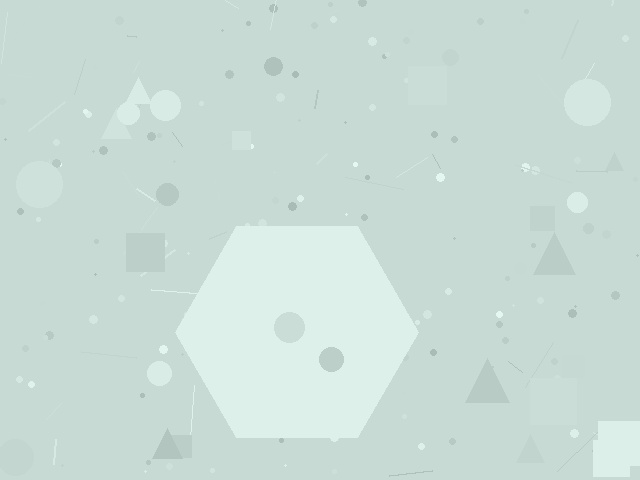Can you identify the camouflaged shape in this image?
The camouflaged shape is a hexagon.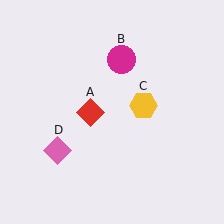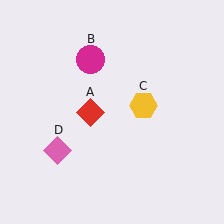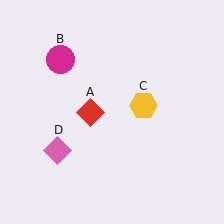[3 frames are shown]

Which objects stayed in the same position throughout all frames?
Red diamond (object A) and yellow hexagon (object C) and pink diamond (object D) remained stationary.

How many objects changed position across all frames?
1 object changed position: magenta circle (object B).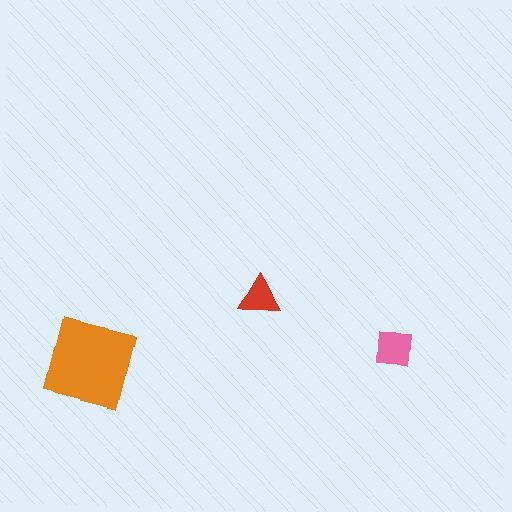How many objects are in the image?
There are 3 objects in the image.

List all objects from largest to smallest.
The orange square, the pink square, the red triangle.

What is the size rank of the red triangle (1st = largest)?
3rd.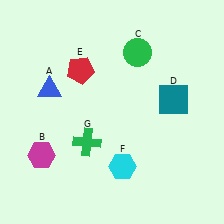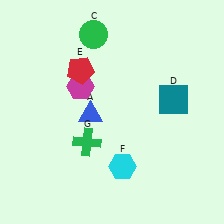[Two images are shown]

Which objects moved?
The objects that moved are: the blue triangle (A), the magenta hexagon (B), the green circle (C).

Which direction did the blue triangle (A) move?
The blue triangle (A) moved right.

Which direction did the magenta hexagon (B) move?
The magenta hexagon (B) moved up.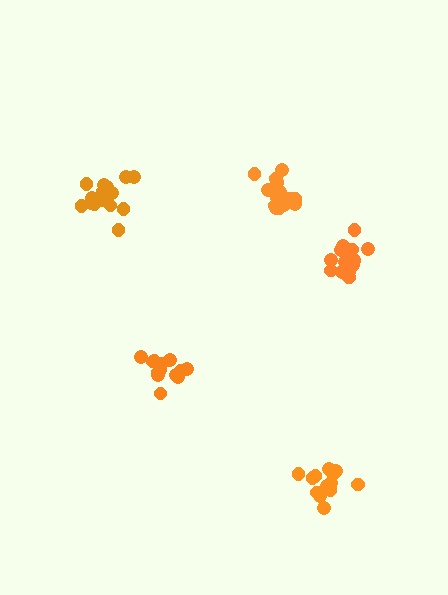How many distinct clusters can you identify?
There are 5 distinct clusters.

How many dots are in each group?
Group 1: 14 dots, Group 2: 16 dots, Group 3: 18 dots, Group 4: 17 dots, Group 5: 13 dots (78 total).